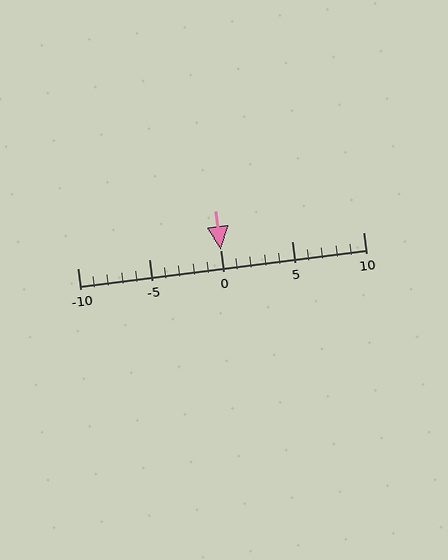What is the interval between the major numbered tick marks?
The major tick marks are spaced 5 units apart.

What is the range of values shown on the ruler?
The ruler shows values from -10 to 10.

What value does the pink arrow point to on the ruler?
The pink arrow points to approximately 0.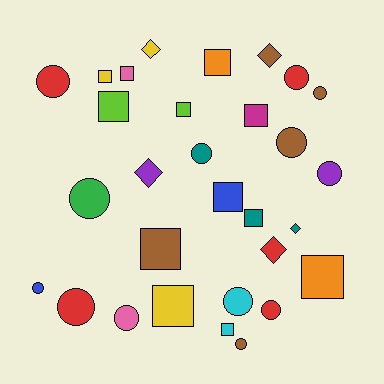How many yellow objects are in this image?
There are 3 yellow objects.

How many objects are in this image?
There are 30 objects.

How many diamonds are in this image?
There are 5 diamonds.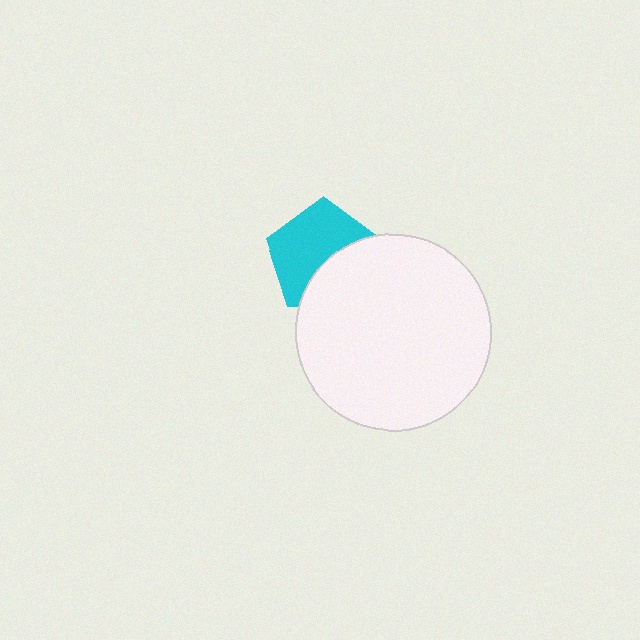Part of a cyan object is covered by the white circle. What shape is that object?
It is a pentagon.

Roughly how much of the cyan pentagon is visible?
About half of it is visible (roughly 61%).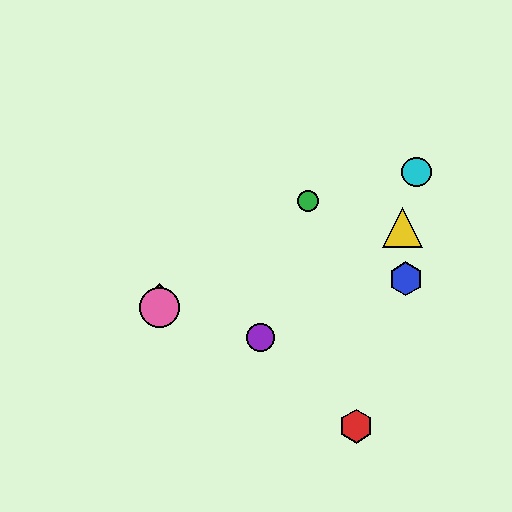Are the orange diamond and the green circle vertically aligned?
No, the orange diamond is at x≈159 and the green circle is at x≈308.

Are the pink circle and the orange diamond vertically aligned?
Yes, both are at x≈159.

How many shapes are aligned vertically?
2 shapes (the orange diamond, the pink circle) are aligned vertically.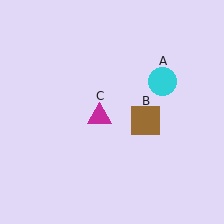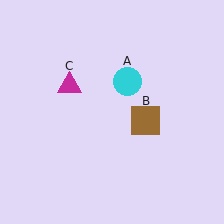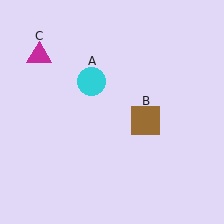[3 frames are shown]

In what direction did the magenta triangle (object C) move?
The magenta triangle (object C) moved up and to the left.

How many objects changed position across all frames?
2 objects changed position: cyan circle (object A), magenta triangle (object C).